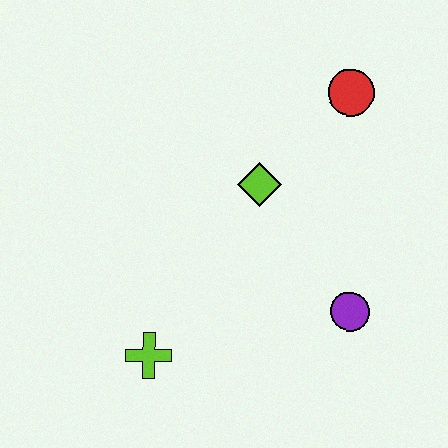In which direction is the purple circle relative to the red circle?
The purple circle is below the red circle.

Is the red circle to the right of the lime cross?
Yes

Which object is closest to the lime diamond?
The red circle is closest to the lime diamond.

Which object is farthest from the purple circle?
The red circle is farthest from the purple circle.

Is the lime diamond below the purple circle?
No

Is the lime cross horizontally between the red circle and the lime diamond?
No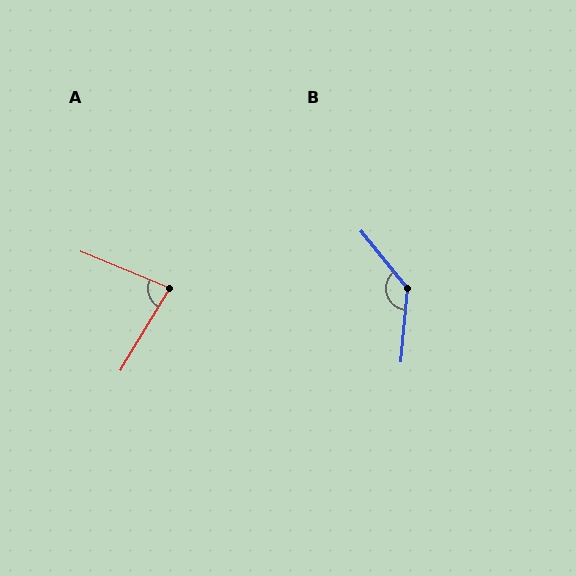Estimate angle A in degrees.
Approximately 81 degrees.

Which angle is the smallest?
A, at approximately 81 degrees.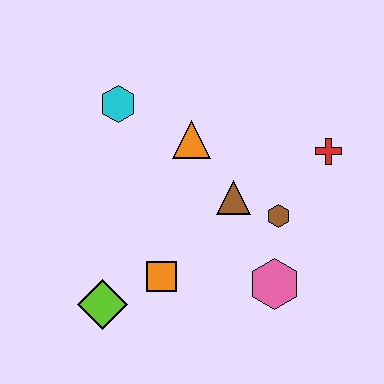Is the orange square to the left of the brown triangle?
Yes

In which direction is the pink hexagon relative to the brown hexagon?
The pink hexagon is below the brown hexagon.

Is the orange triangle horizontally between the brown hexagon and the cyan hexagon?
Yes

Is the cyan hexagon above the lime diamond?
Yes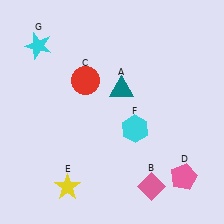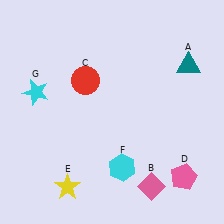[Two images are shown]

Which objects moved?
The objects that moved are: the teal triangle (A), the cyan hexagon (F), the cyan star (G).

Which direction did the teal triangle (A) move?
The teal triangle (A) moved right.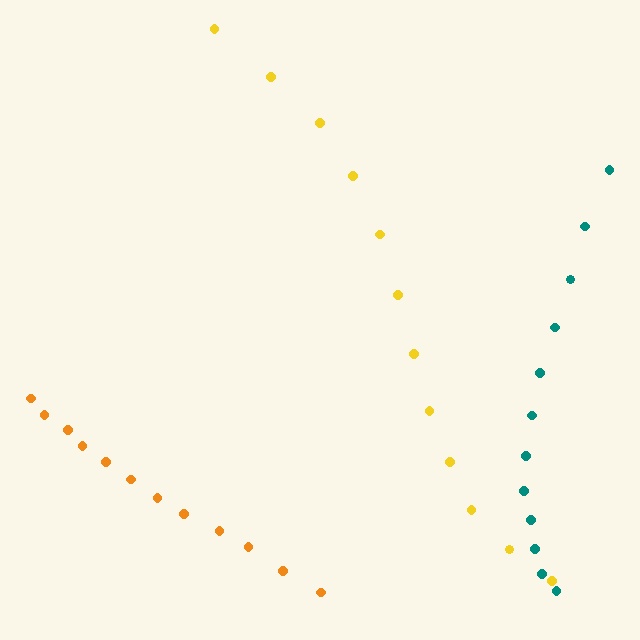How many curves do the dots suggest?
There are 3 distinct paths.